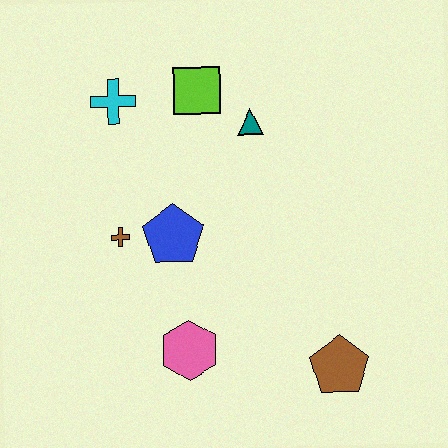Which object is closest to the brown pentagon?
The pink hexagon is closest to the brown pentagon.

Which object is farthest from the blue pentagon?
The brown pentagon is farthest from the blue pentagon.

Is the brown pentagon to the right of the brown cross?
Yes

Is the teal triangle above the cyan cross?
No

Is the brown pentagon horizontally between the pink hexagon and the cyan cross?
No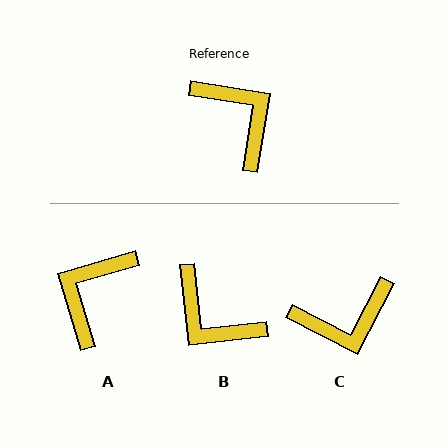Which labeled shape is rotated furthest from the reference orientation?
B, about 164 degrees away.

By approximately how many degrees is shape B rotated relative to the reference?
Approximately 164 degrees clockwise.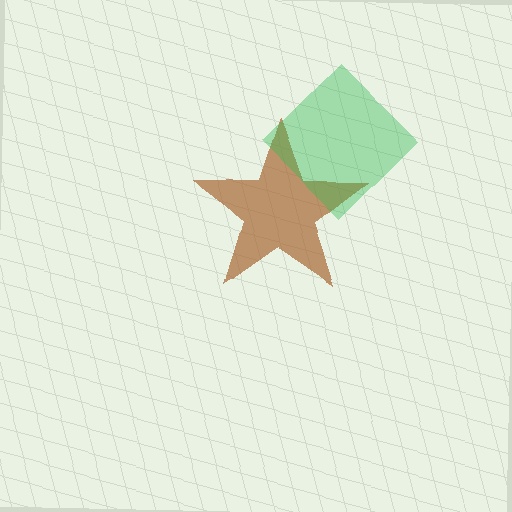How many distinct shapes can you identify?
There are 2 distinct shapes: a brown star, a green diamond.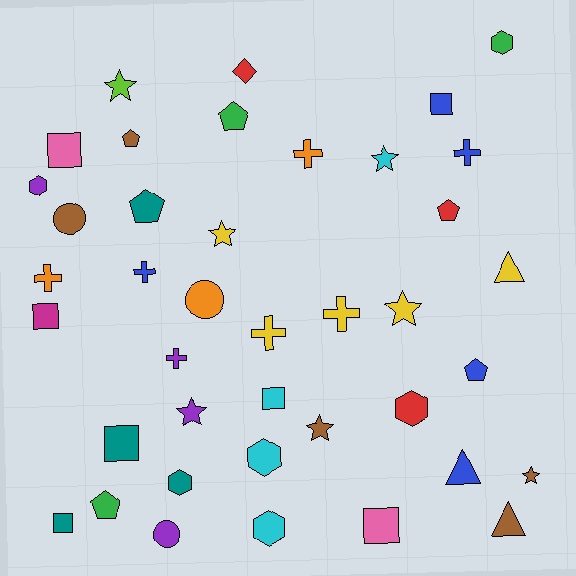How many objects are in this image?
There are 40 objects.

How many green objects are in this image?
There are 3 green objects.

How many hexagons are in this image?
There are 6 hexagons.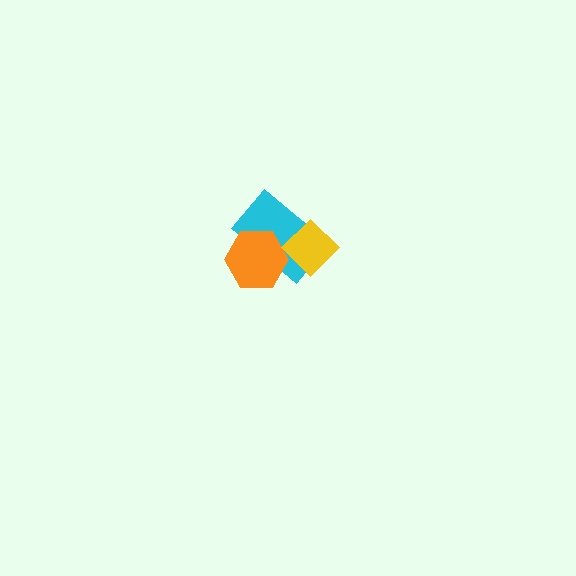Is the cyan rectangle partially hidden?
Yes, it is partially covered by another shape.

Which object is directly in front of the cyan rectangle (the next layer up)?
The orange hexagon is directly in front of the cyan rectangle.